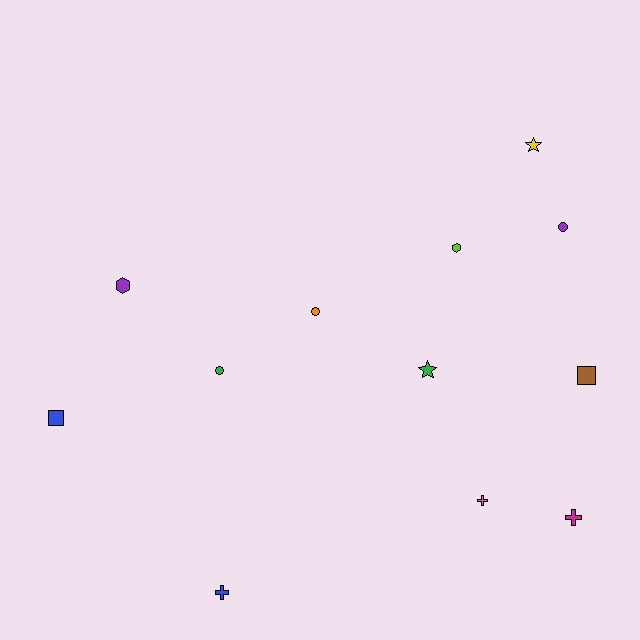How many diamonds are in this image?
There are no diamonds.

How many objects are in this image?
There are 12 objects.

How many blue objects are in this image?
There are 2 blue objects.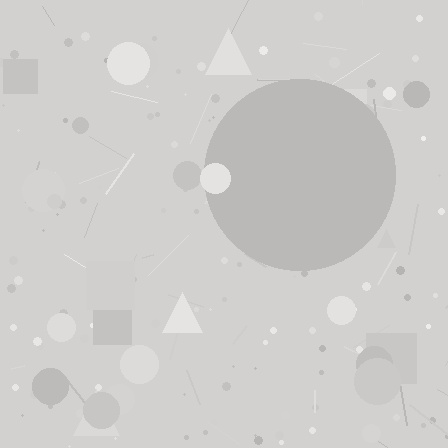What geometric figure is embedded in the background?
A circle is embedded in the background.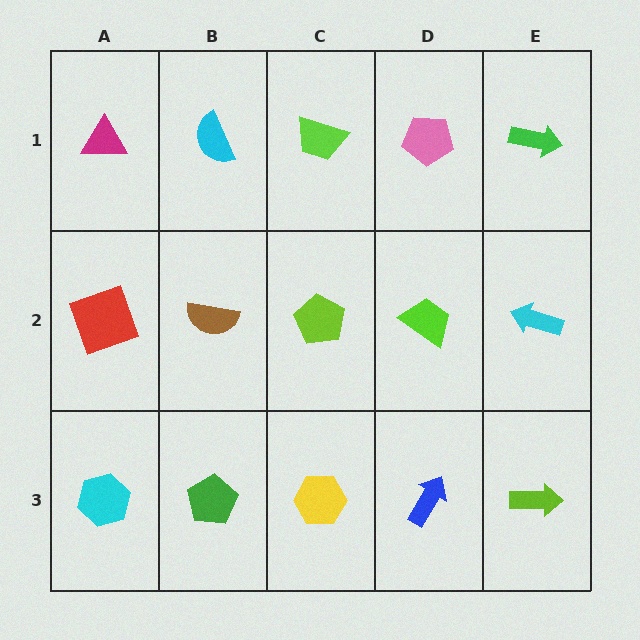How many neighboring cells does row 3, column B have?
3.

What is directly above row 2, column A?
A magenta triangle.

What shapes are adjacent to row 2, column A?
A magenta triangle (row 1, column A), a cyan hexagon (row 3, column A), a brown semicircle (row 2, column B).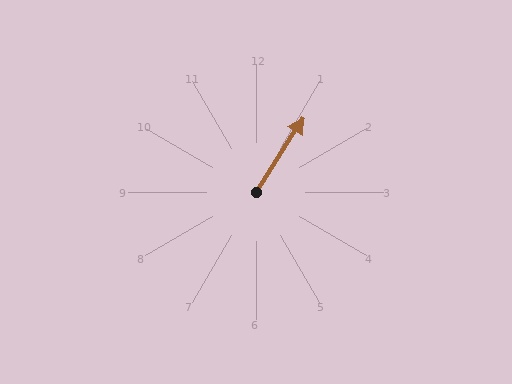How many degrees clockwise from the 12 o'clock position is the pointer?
Approximately 33 degrees.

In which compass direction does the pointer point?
Northeast.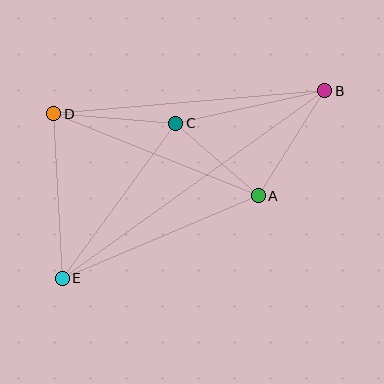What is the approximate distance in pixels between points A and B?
The distance between A and B is approximately 124 pixels.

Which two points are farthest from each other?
Points B and E are farthest from each other.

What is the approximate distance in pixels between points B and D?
The distance between B and D is approximately 272 pixels.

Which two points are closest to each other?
Points A and C are closest to each other.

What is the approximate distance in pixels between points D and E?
The distance between D and E is approximately 165 pixels.